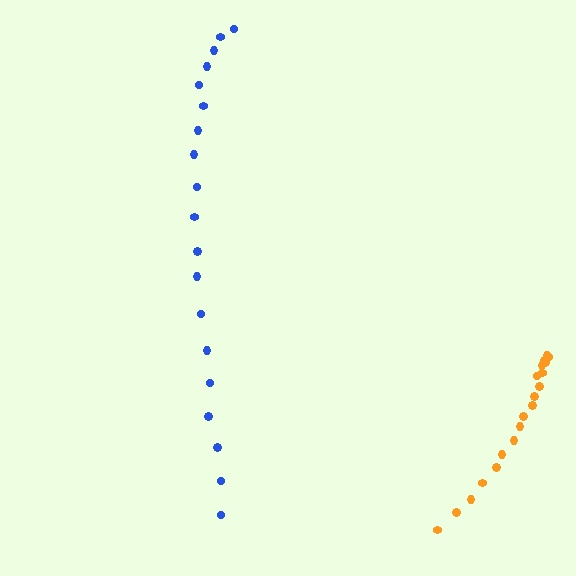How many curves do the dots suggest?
There are 2 distinct paths.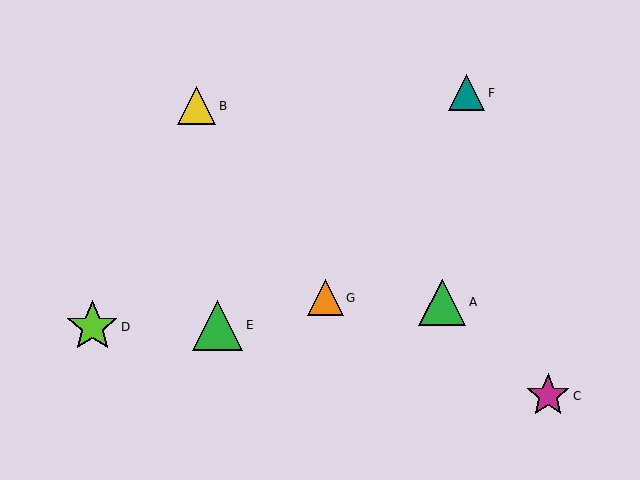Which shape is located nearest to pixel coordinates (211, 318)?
The green triangle (labeled E) at (218, 325) is nearest to that location.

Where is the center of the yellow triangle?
The center of the yellow triangle is at (197, 106).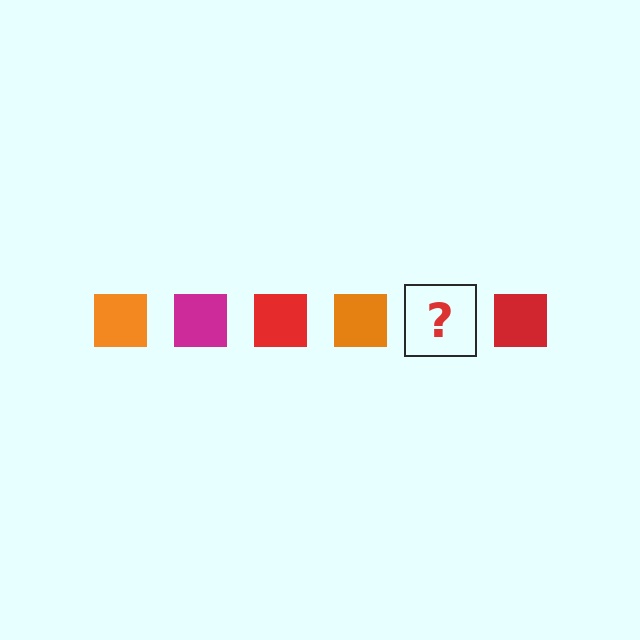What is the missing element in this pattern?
The missing element is a magenta square.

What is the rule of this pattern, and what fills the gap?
The rule is that the pattern cycles through orange, magenta, red squares. The gap should be filled with a magenta square.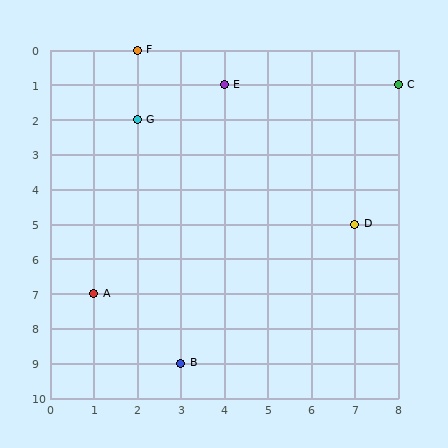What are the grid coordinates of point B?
Point B is at grid coordinates (3, 9).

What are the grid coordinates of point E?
Point E is at grid coordinates (4, 1).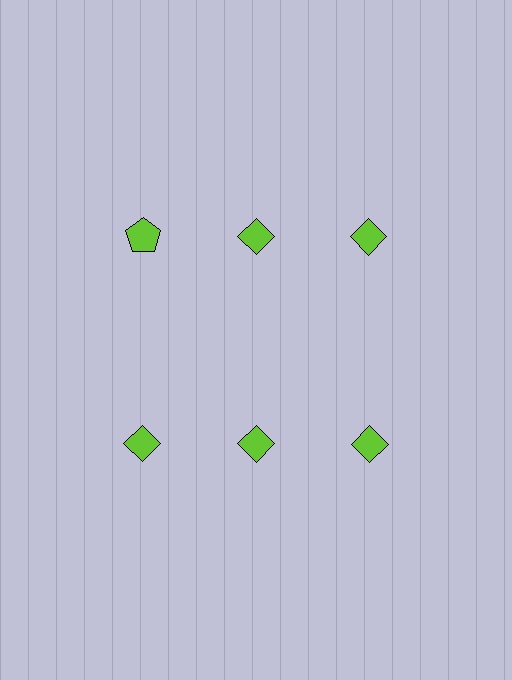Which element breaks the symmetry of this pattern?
The lime pentagon in the top row, leftmost column breaks the symmetry. All other shapes are lime diamonds.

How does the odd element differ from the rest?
It has a different shape: pentagon instead of diamond.